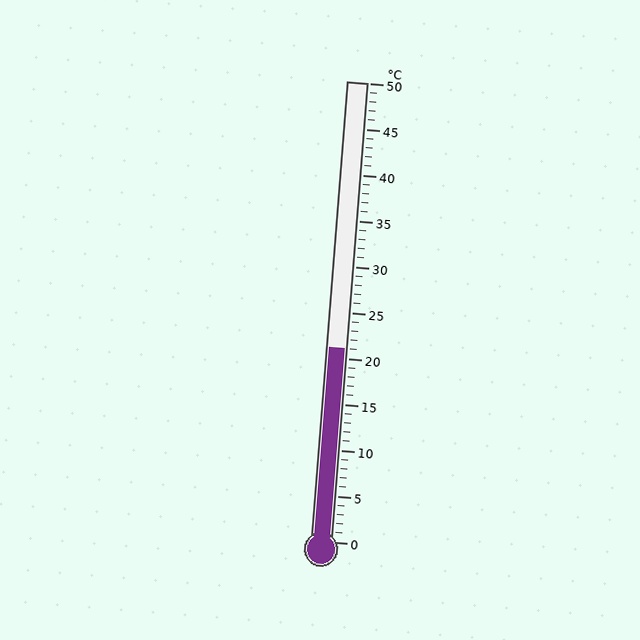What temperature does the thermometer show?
The thermometer shows approximately 21°C.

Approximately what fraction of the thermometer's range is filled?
The thermometer is filled to approximately 40% of its range.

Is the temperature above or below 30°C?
The temperature is below 30°C.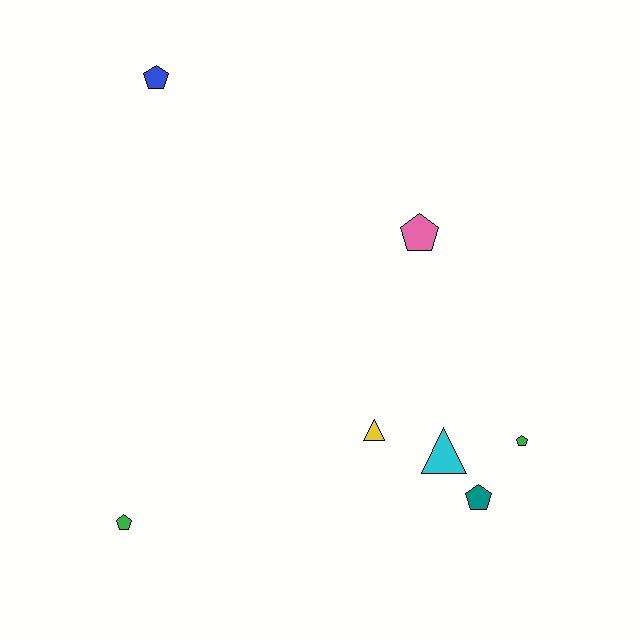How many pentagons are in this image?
There are 5 pentagons.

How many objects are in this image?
There are 7 objects.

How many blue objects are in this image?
There is 1 blue object.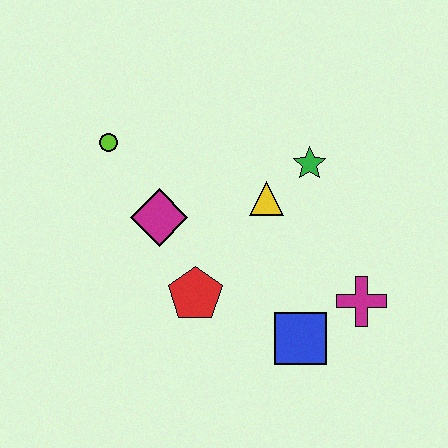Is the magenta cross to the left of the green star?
No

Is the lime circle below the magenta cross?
No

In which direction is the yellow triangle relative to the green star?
The yellow triangle is to the left of the green star.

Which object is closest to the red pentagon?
The magenta diamond is closest to the red pentagon.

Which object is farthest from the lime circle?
The magenta cross is farthest from the lime circle.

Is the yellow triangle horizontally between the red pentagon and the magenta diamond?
No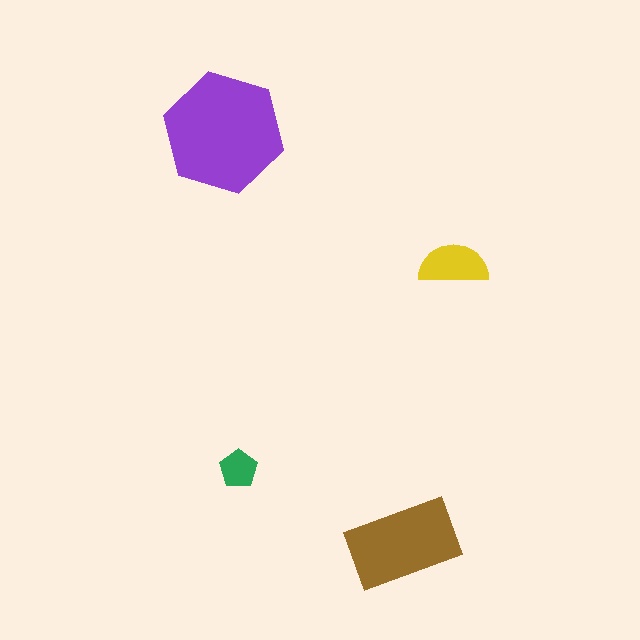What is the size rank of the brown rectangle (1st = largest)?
2nd.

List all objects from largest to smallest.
The purple hexagon, the brown rectangle, the yellow semicircle, the green pentagon.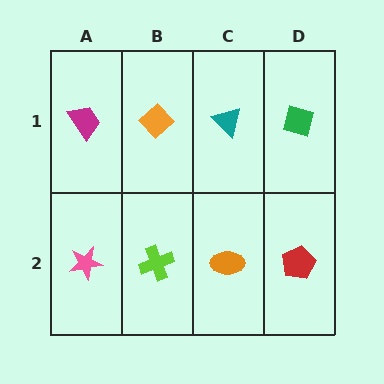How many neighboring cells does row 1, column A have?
2.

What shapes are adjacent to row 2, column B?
An orange diamond (row 1, column B), a pink star (row 2, column A), an orange ellipse (row 2, column C).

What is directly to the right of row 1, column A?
An orange diamond.